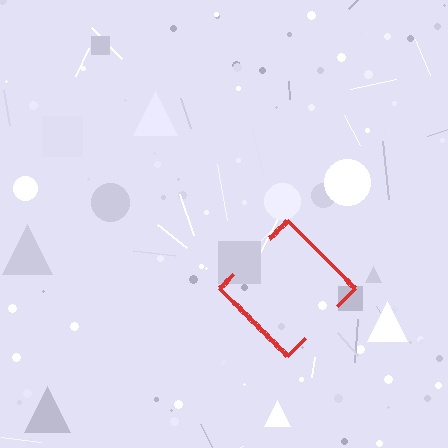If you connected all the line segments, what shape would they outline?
They would outline a diamond.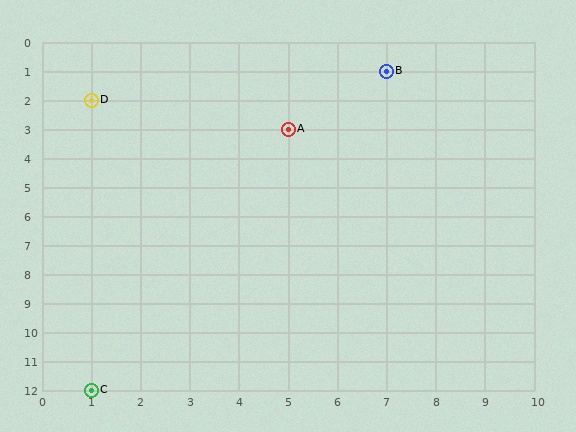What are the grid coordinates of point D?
Point D is at grid coordinates (1, 2).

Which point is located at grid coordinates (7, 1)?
Point B is at (7, 1).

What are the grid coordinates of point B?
Point B is at grid coordinates (7, 1).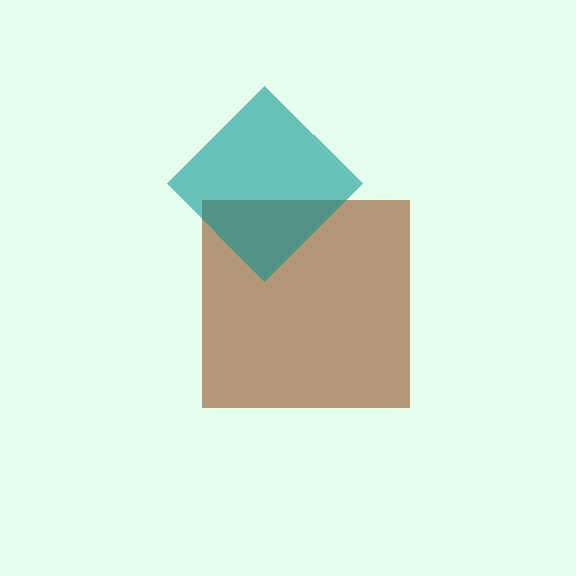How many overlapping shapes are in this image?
There are 2 overlapping shapes in the image.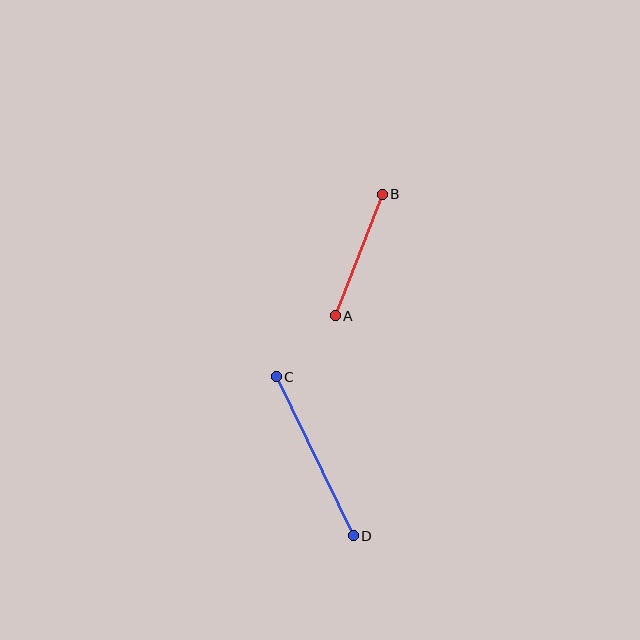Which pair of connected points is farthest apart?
Points C and D are farthest apart.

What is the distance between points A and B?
The distance is approximately 130 pixels.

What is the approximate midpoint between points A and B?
The midpoint is at approximately (359, 255) pixels.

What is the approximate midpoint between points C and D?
The midpoint is at approximately (315, 456) pixels.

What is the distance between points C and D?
The distance is approximately 177 pixels.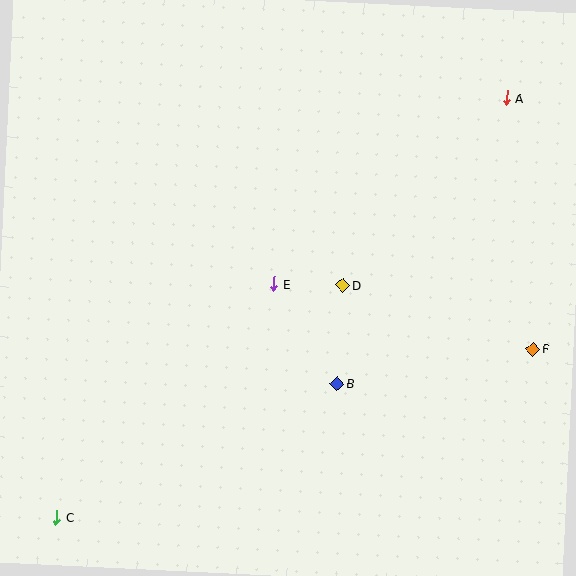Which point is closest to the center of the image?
Point E at (274, 284) is closest to the center.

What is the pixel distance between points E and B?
The distance between E and B is 118 pixels.